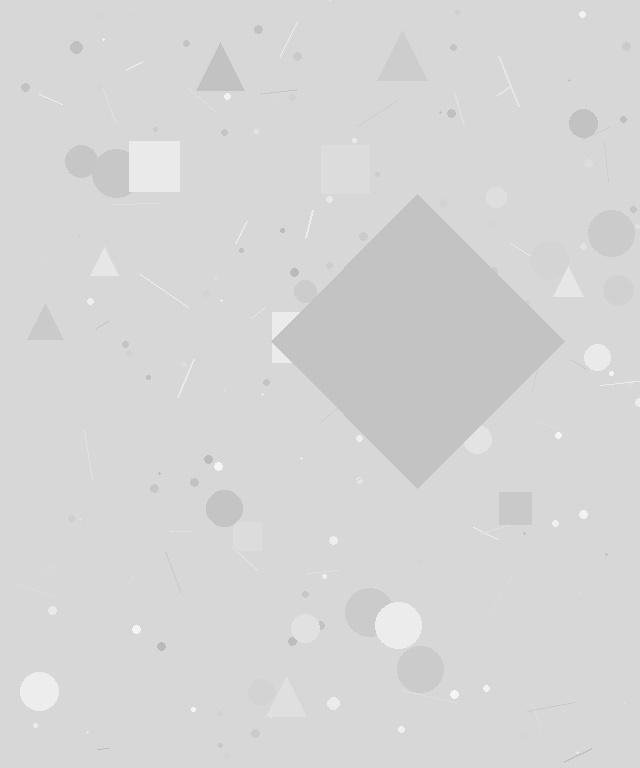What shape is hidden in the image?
A diamond is hidden in the image.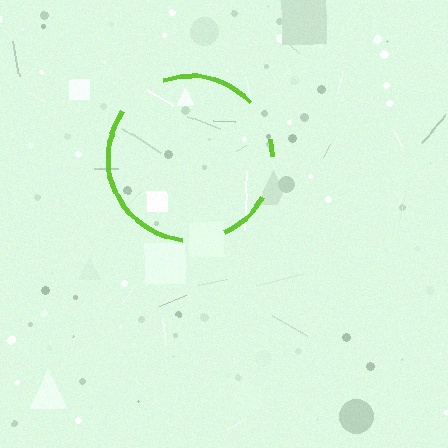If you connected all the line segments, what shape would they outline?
They would outline a circle.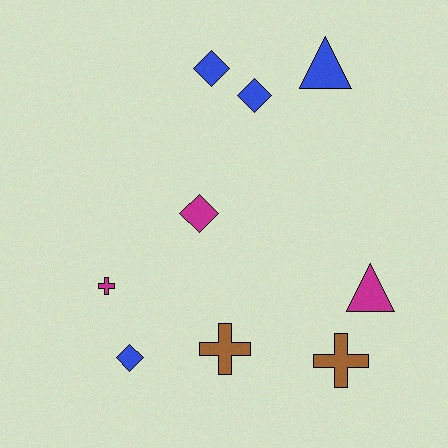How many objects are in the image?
There are 9 objects.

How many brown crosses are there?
There are 2 brown crosses.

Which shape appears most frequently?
Diamond, with 4 objects.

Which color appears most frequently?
Blue, with 4 objects.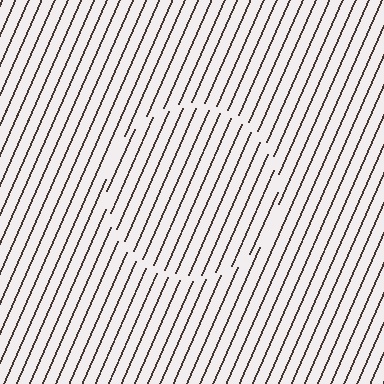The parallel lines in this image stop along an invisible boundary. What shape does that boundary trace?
An illusory circle. The interior of the shape contains the same grating, shifted by half a period — the contour is defined by the phase discontinuity where line-ends from the inner and outer gratings abut.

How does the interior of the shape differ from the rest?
The interior of the shape contains the same grating, shifted by half a period — the contour is defined by the phase discontinuity where line-ends from the inner and outer gratings abut.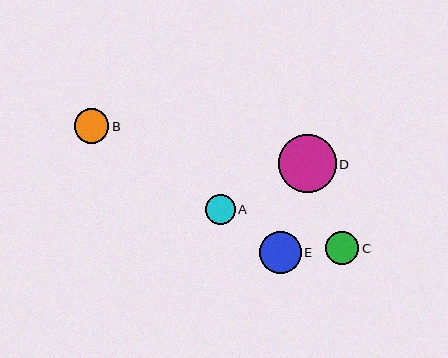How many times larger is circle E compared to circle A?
Circle E is approximately 1.4 times the size of circle A.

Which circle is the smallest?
Circle A is the smallest with a size of approximately 29 pixels.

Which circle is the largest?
Circle D is the largest with a size of approximately 58 pixels.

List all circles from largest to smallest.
From largest to smallest: D, E, B, C, A.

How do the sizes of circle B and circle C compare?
Circle B and circle C are approximately the same size.